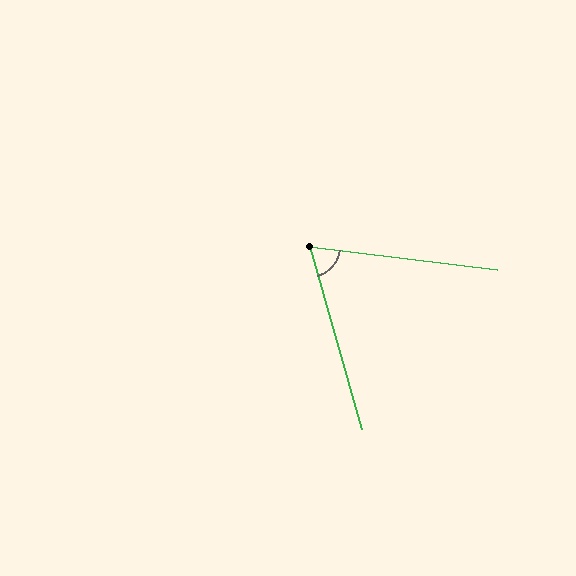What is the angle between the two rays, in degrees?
Approximately 67 degrees.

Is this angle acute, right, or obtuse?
It is acute.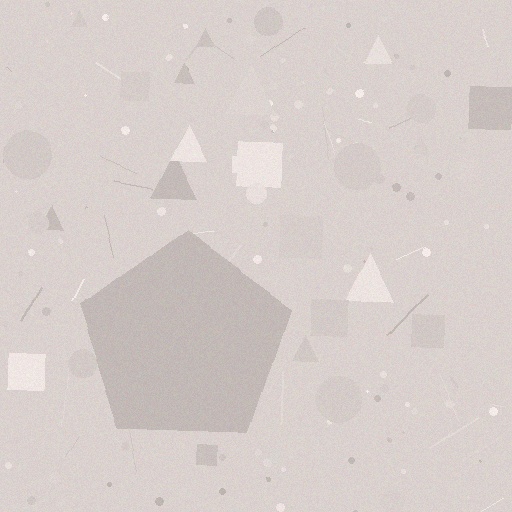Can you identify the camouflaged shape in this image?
The camouflaged shape is a pentagon.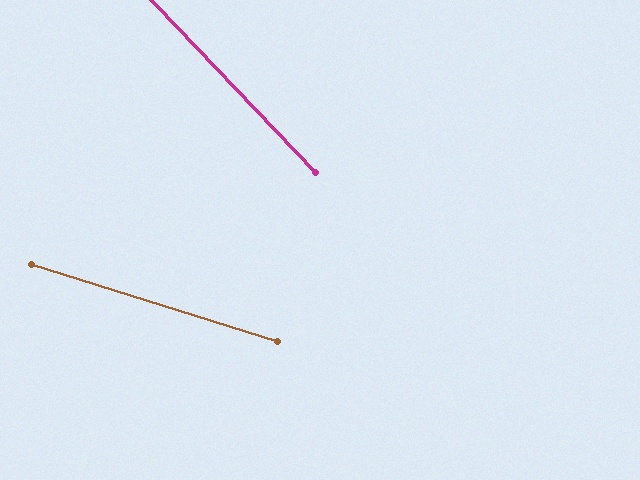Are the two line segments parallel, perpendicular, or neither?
Neither parallel nor perpendicular — they differ by about 29°.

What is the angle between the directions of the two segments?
Approximately 29 degrees.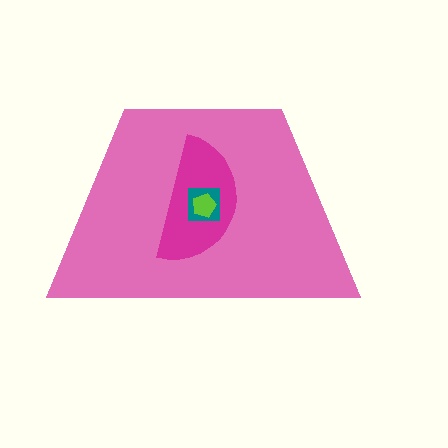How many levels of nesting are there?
4.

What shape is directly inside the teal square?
The lime pentagon.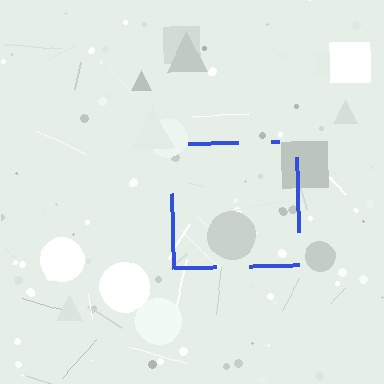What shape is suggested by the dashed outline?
The dashed outline suggests a square.